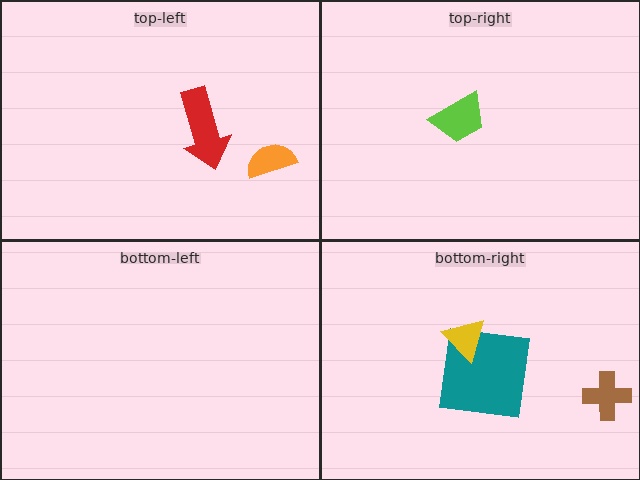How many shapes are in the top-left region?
2.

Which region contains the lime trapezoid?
The top-right region.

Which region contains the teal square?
The bottom-right region.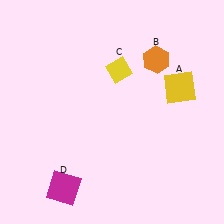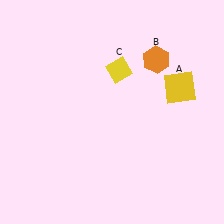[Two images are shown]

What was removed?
The magenta square (D) was removed in Image 2.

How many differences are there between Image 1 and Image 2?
There is 1 difference between the two images.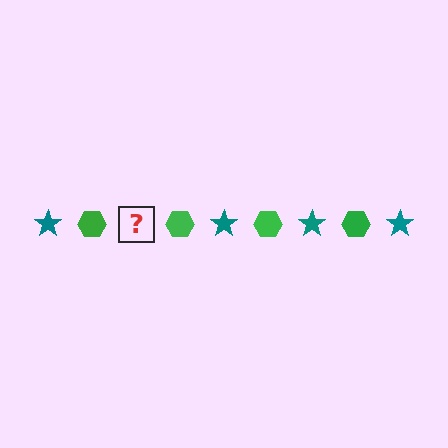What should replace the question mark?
The question mark should be replaced with a teal star.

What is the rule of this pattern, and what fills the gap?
The rule is that the pattern alternates between teal star and green hexagon. The gap should be filled with a teal star.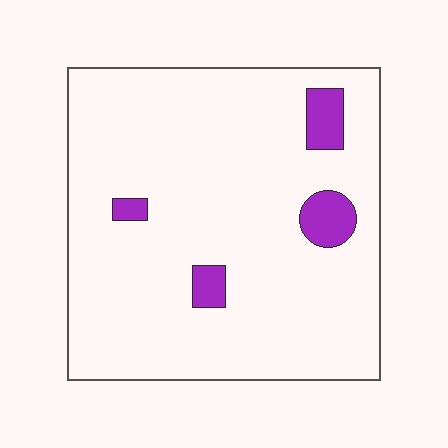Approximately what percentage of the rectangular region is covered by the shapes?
Approximately 5%.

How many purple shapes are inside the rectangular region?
4.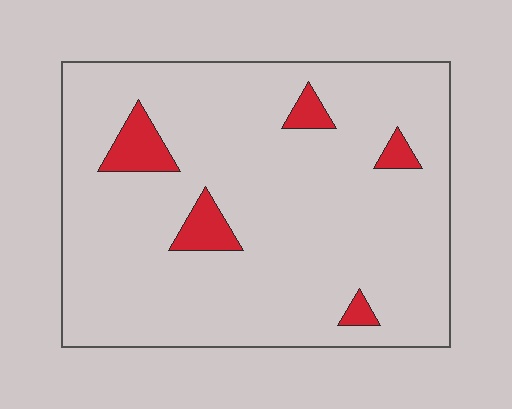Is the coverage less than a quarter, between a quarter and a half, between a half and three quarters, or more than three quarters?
Less than a quarter.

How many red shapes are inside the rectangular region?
5.